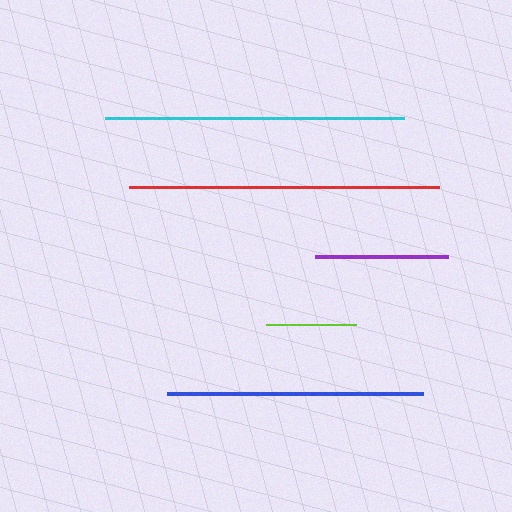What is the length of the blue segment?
The blue segment is approximately 256 pixels long.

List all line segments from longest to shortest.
From longest to shortest: red, cyan, blue, purple, lime.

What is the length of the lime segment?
The lime segment is approximately 90 pixels long.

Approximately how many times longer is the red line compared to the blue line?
The red line is approximately 1.2 times the length of the blue line.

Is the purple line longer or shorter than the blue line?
The blue line is longer than the purple line.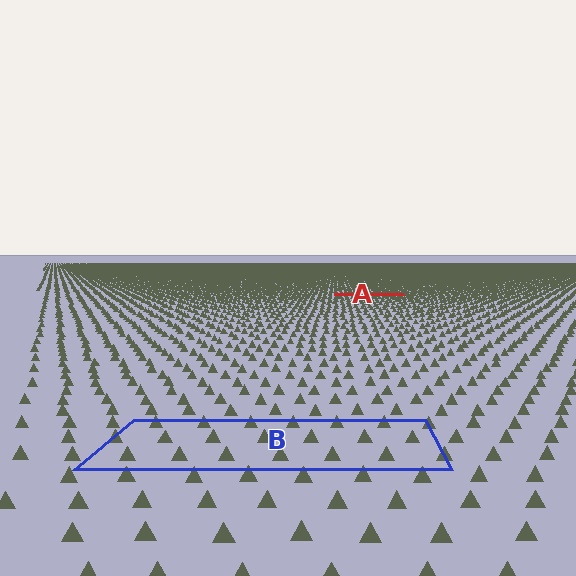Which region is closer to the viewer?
Region B is closer. The texture elements there are larger and more spread out.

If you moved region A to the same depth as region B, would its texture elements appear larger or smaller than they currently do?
They would appear larger. At a closer depth, the same texture elements are projected at a bigger on-screen size.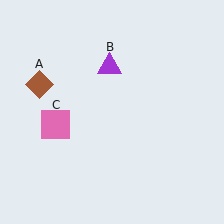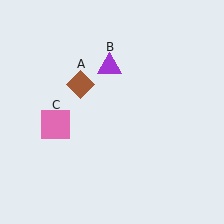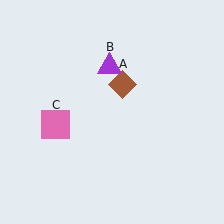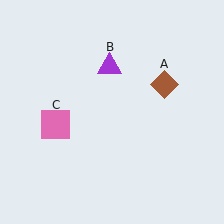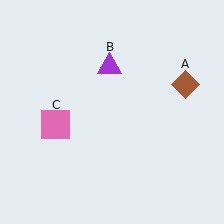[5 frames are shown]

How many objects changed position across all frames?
1 object changed position: brown diamond (object A).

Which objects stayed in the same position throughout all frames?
Purple triangle (object B) and pink square (object C) remained stationary.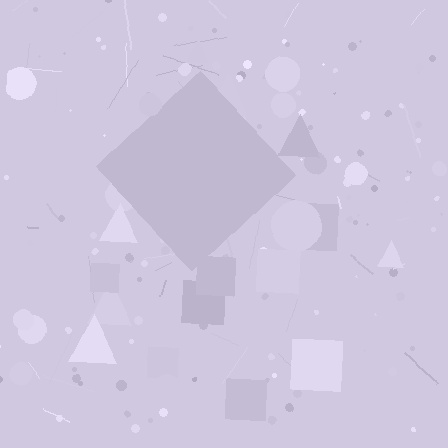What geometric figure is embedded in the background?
A diamond is embedded in the background.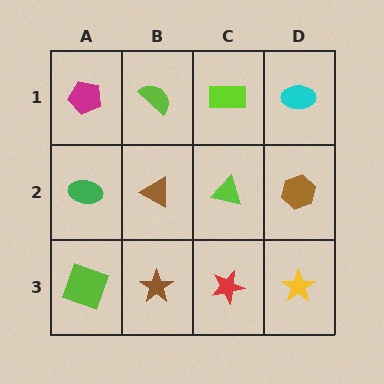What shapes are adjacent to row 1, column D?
A brown hexagon (row 2, column D), a lime rectangle (row 1, column C).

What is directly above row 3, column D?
A brown hexagon.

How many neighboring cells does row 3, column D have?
2.